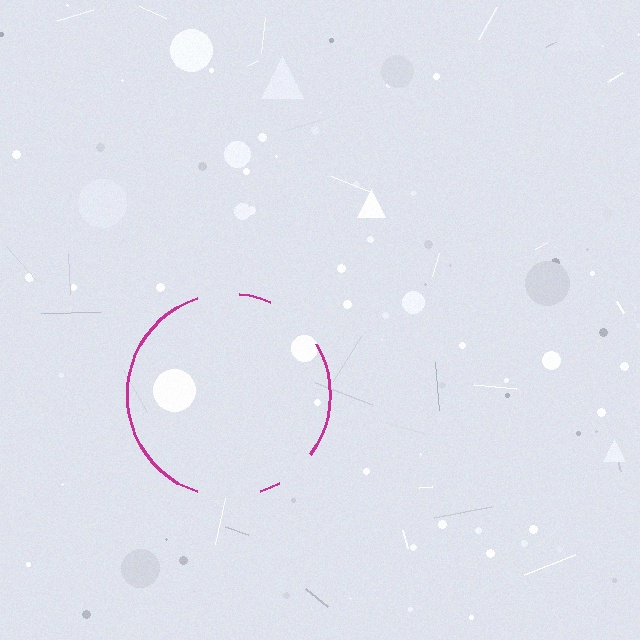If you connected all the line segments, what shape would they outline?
They would outline a circle.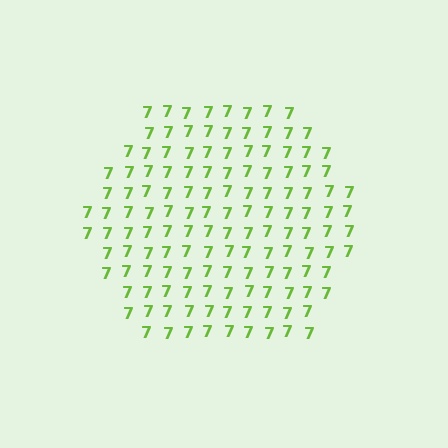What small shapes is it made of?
It is made of small digit 7's.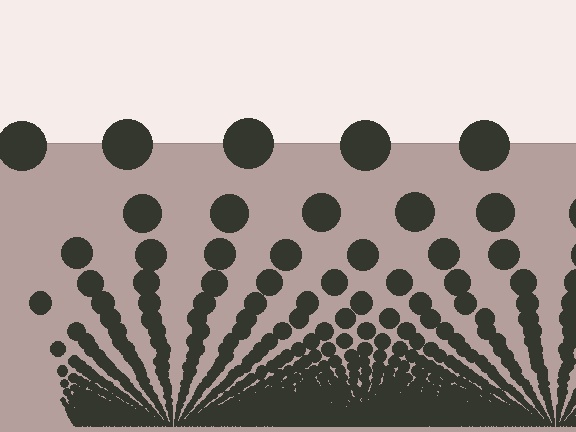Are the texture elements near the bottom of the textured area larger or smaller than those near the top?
Smaller. The gradient is inverted — elements near the bottom are smaller and denser.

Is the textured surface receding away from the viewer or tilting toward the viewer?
The surface appears to tilt toward the viewer. Texture elements get larger and sparser toward the top.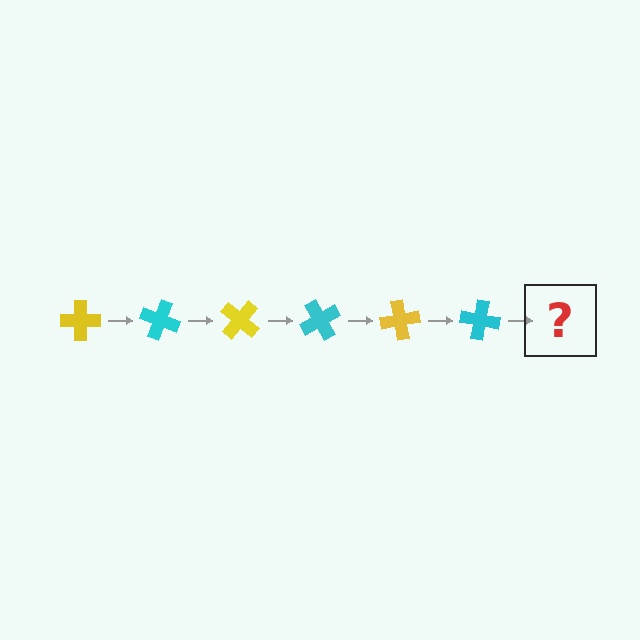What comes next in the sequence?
The next element should be a yellow cross, rotated 120 degrees from the start.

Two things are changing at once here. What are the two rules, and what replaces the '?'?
The two rules are that it rotates 20 degrees each step and the color cycles through yellow and cyan. The '?' should be a yellow cross, rotated 120 degrees from the start.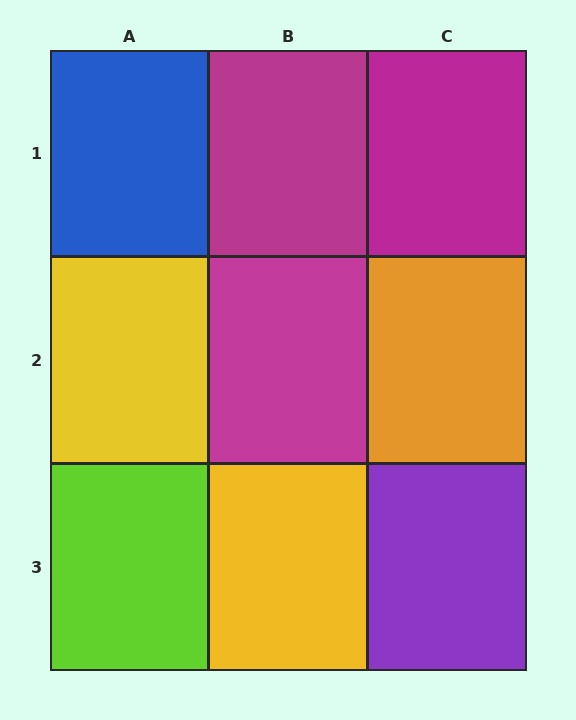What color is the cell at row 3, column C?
Purple.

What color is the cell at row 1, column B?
Magenta.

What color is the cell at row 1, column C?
Magenta.